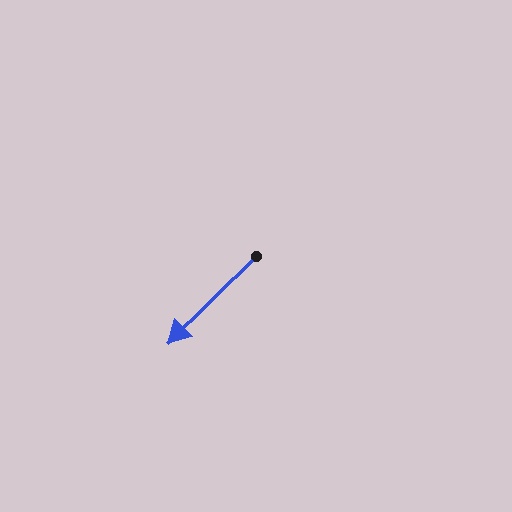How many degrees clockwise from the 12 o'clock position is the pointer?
Approximately 225 degrees.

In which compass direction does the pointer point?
Southwest.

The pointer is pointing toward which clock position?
Roughly 8 o'clock.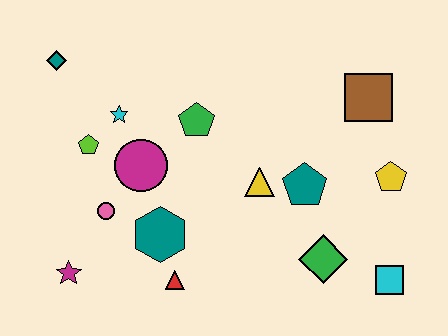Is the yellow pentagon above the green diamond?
Yes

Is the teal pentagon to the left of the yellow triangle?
No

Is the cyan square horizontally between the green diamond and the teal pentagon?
No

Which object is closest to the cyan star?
The lime pentagon is closest to the cyan star.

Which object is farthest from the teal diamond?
The cyan square is farthest from the teal diamond.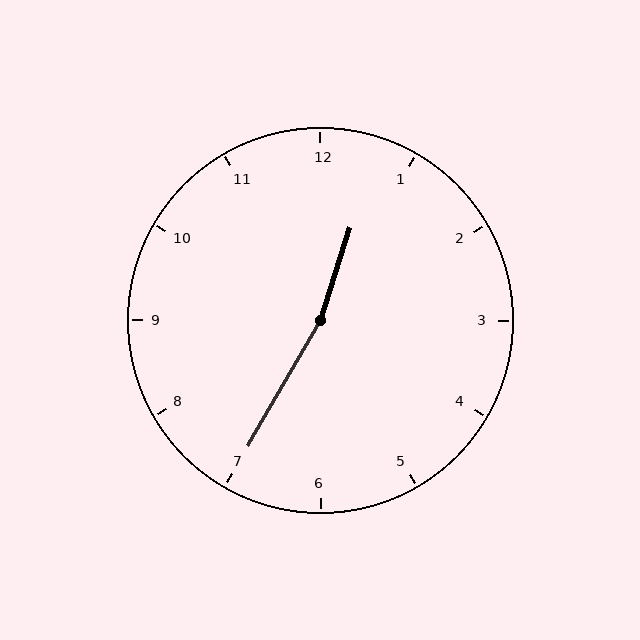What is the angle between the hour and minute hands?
Approximately 168 degrees.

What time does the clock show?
12:35.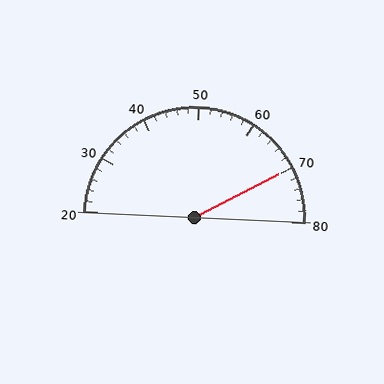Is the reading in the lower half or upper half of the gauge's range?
The reading is in the upper half of the range (20 to 80).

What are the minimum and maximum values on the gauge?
The gauge ranges from 20 to 80.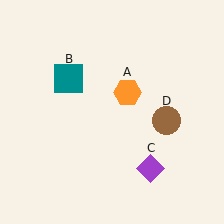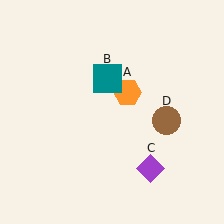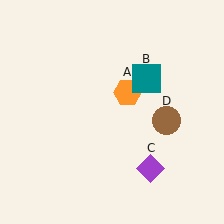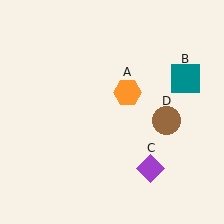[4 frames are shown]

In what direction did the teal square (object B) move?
The teal square (object B) moved right.